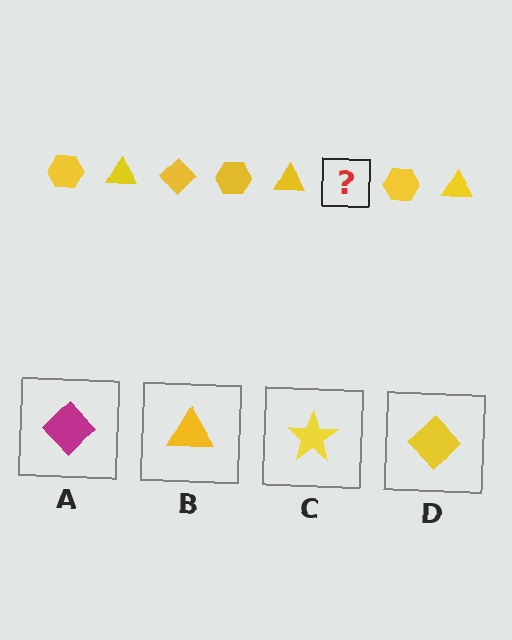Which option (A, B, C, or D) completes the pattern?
D.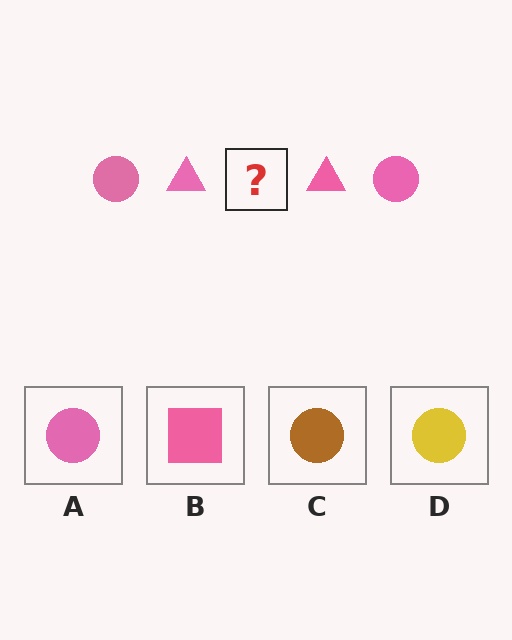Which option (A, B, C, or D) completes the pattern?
A.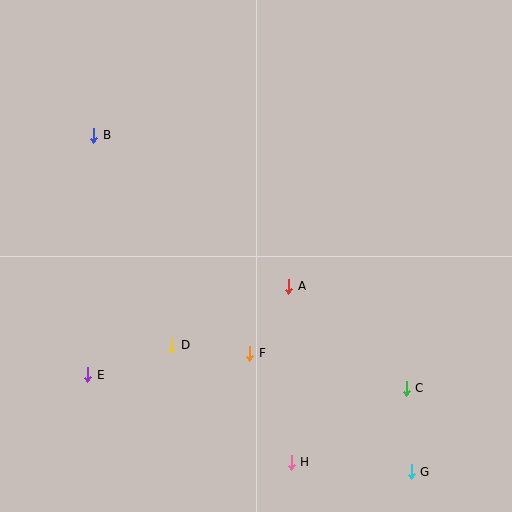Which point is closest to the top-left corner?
Point B is closest to the top-left corner.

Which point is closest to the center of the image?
Point A at (289, 286) is closest to the center.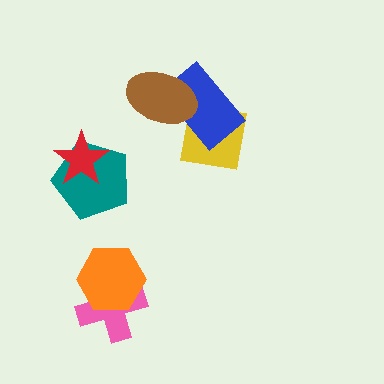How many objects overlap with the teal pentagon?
1 object overlaps with the teal pentagon.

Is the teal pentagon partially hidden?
Yes, it is partially covered by another shape.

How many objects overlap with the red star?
1 object overlaps with the red star.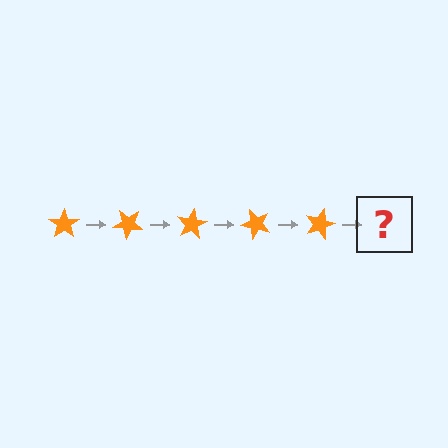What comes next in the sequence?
The next element should be an orange star rotated 200 degrees.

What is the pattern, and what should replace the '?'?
The pattern is that the star rotates 40 degrees each step. The '?' should be an orange star rotated 200 degrees.